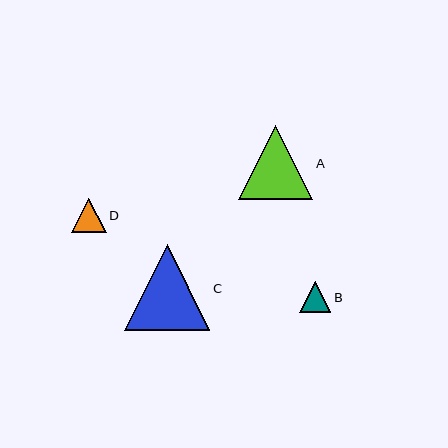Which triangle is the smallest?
Triangle B is the smallest with a size of approximately 32 pixels.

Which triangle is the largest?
Triangle C is the largest with a size of approximately 86 pixels.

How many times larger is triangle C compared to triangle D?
Triangle C is approximately 2.5 times the size of triangle D.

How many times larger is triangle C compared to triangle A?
Triangle C is approximately 1.2 times the size of triangle A.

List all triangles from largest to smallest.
From largest to smallest: C, A, D, B.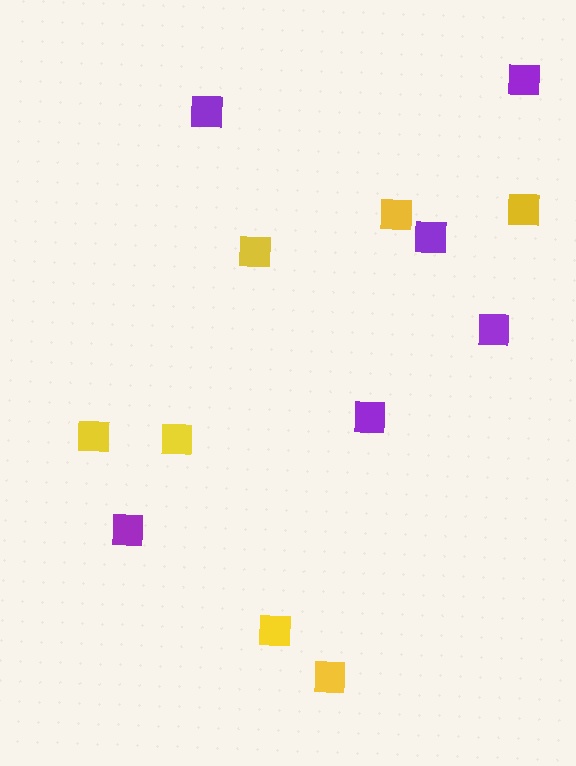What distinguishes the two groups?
There are 2 groups: one group of purple squares (6) and one group of yellow squares (7).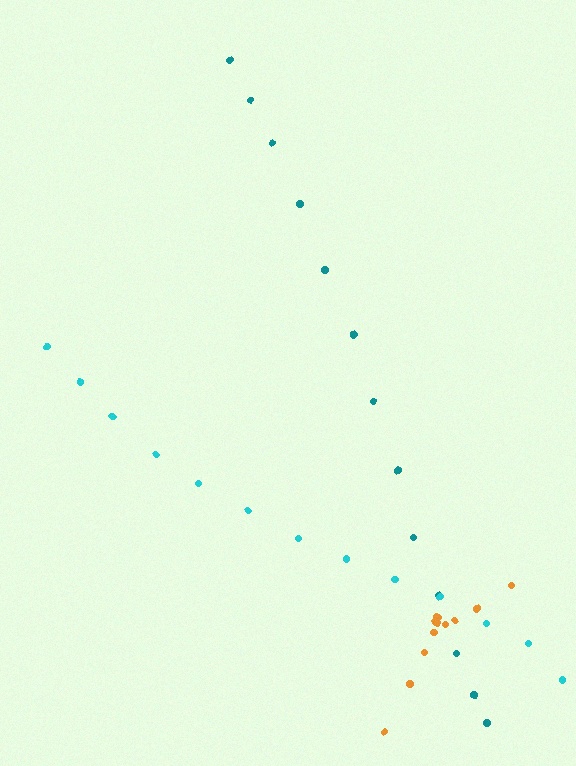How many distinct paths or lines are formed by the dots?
There are 3 distinct paths.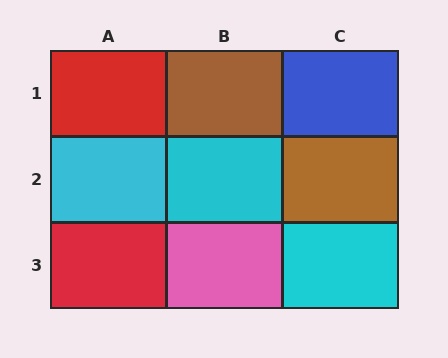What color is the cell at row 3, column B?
Pink.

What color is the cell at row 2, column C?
Brown.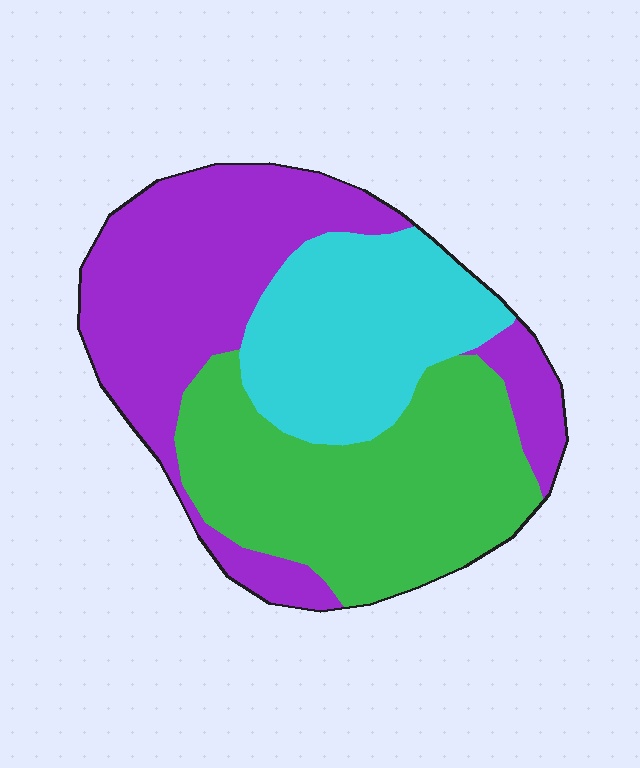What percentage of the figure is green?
Green covers about 35% of the figure.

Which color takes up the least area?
Cyan, at roughly 25%.